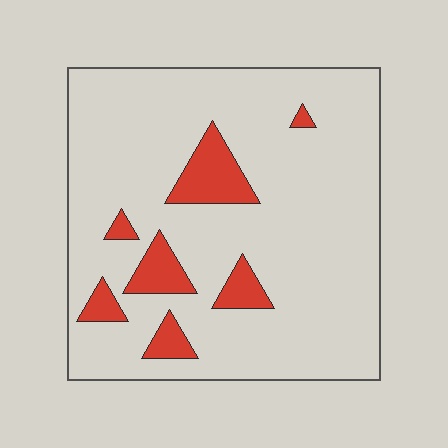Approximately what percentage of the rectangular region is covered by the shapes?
Approximately 10%.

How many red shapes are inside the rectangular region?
7.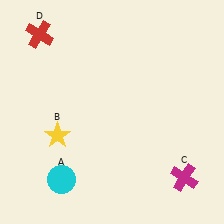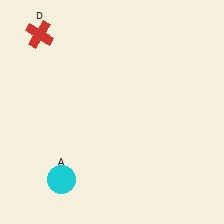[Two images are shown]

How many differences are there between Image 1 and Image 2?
There are 2 differences between the two images.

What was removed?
The magenta cross (C), the yellow star (B) were removed in Image 2.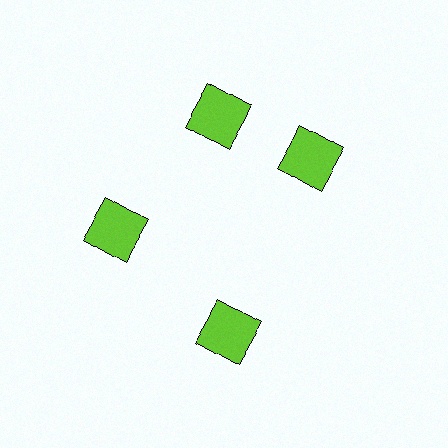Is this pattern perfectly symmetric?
No. The 4 lime squares are arranged in a ring, but one element near the 3 o'clock position is rotated out of alignment along the ring, breaking the 4-fold rotational symmetry.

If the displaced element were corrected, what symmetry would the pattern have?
It would have 4-fold rotational symmetry — the pattern would map onto itself every 90 degrees.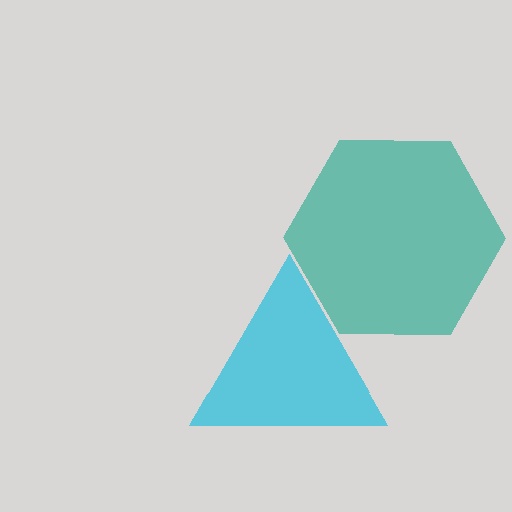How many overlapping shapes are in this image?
There are 2 overlapping shapes in the image.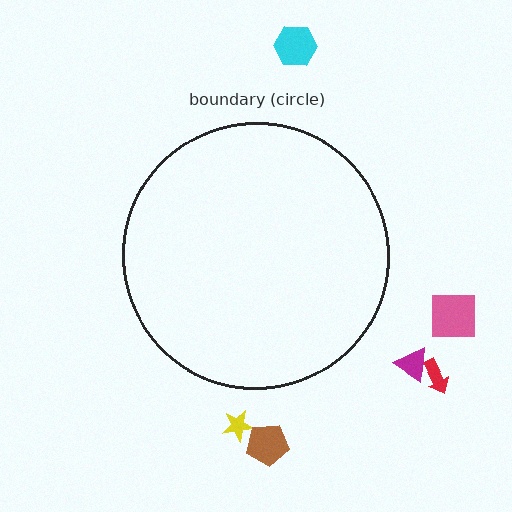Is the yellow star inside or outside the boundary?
Outside.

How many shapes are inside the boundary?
0 inside, 6 outside.